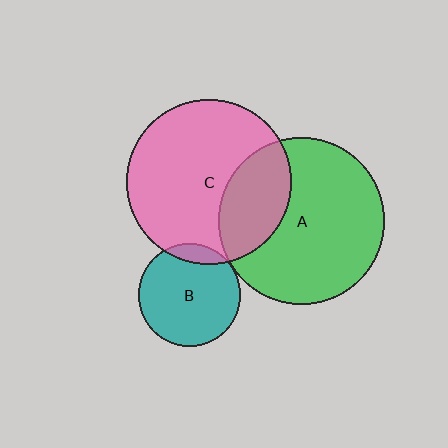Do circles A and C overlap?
Yes.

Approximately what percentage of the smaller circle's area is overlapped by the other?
Approximately 30%.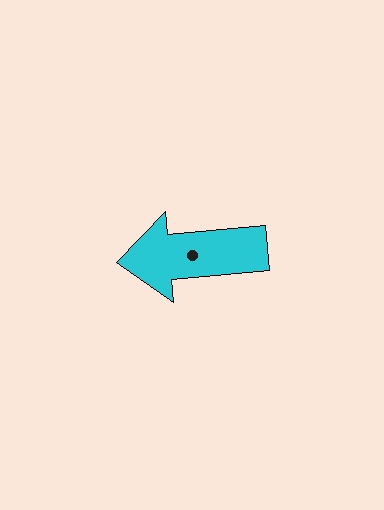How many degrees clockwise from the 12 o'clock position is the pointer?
Approximately 265 degrees.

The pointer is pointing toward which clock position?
Roughly 9 o'clock.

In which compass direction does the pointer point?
West.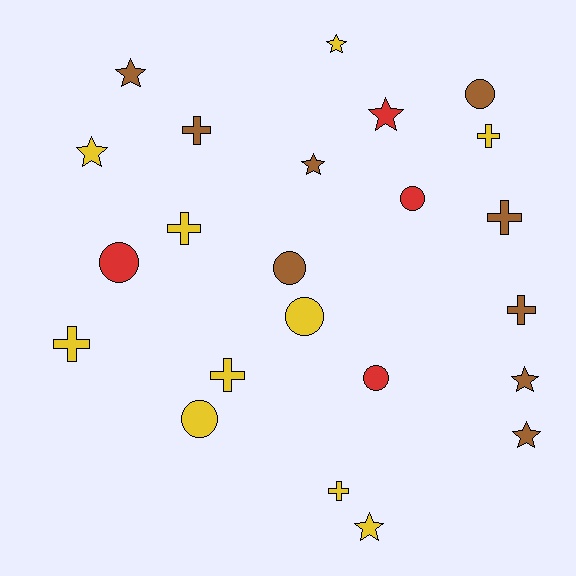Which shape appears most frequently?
Cross, with 8 objects.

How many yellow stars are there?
There are 3 yellow stars.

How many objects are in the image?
There are 23 objects.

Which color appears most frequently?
Yellow, with 10 objects.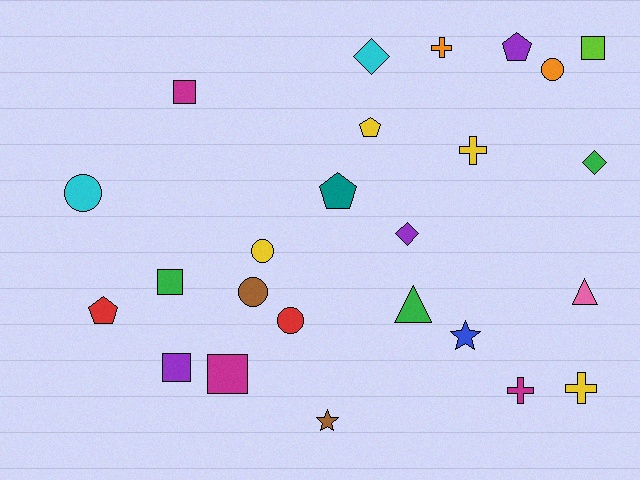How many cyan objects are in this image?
There are 2 cyan objects.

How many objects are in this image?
There are 25 objects.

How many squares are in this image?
There are 5 squares.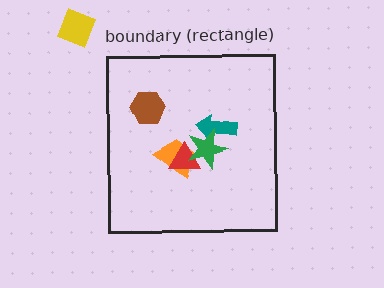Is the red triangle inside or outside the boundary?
Inside.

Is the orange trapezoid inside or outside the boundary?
Inside.